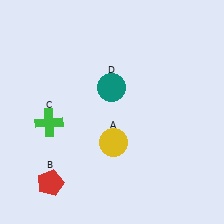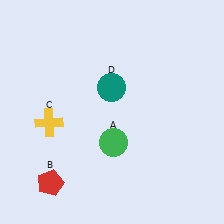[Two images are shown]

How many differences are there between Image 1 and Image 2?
There are 2 differences between the two images.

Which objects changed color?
A changed from yellow to green. C changed from green to yellow.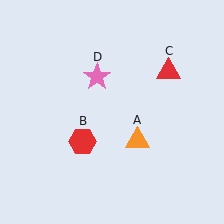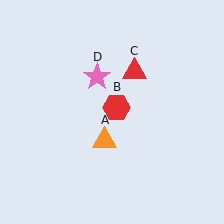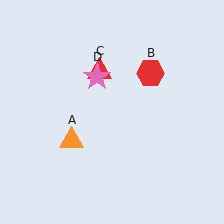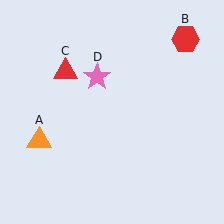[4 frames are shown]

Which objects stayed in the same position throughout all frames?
Pink star (object D) remained stationary.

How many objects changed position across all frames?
3 objects changed position: orange triangle (object A), red hexagon (object B), red triangle (object C).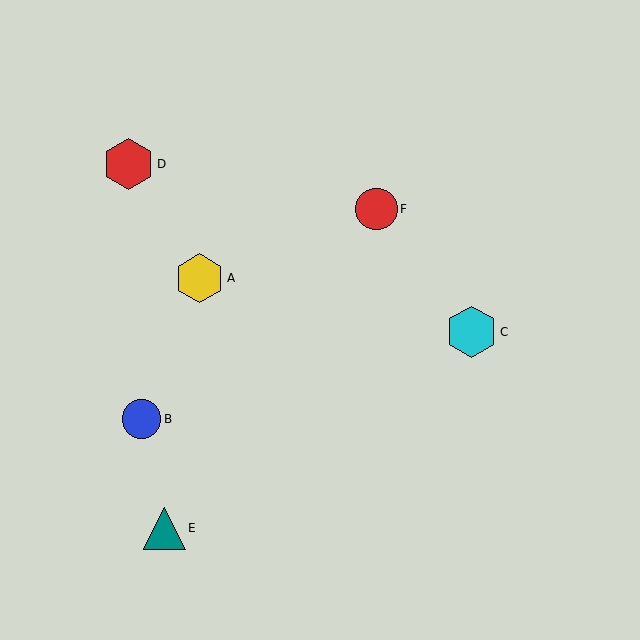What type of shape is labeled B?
Shape B is a blue circle.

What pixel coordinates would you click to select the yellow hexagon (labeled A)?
Click at (200, 278) to select the yellow hexagon A.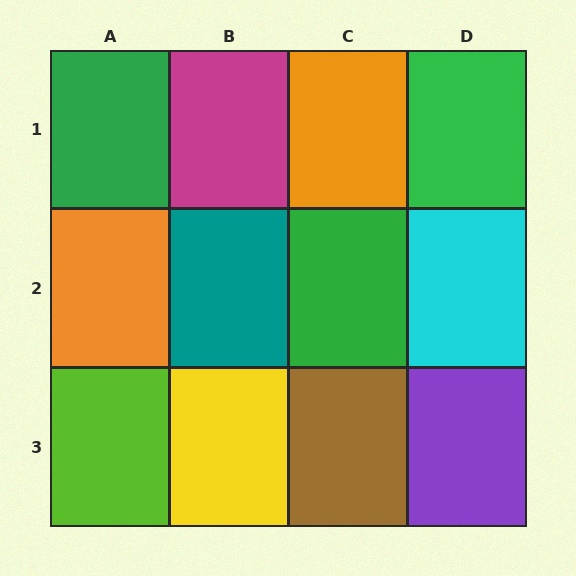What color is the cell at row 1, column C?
Orange.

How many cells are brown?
1 cell is brown.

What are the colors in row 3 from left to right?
Lime, yellow, brown, purple.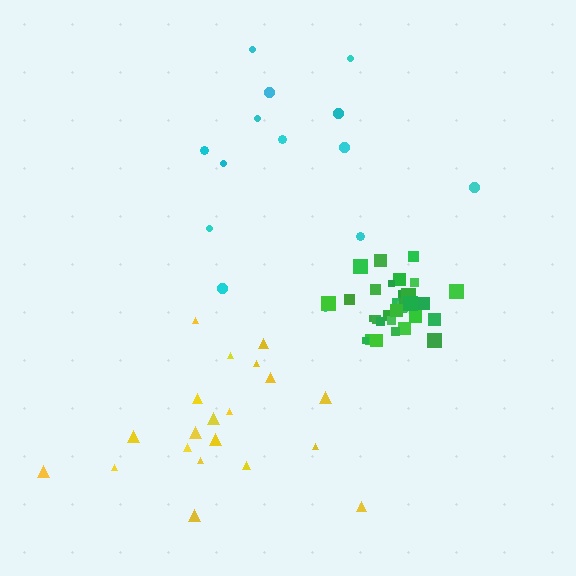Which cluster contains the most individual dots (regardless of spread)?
Green (32).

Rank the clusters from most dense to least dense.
green, yellow, cyan.